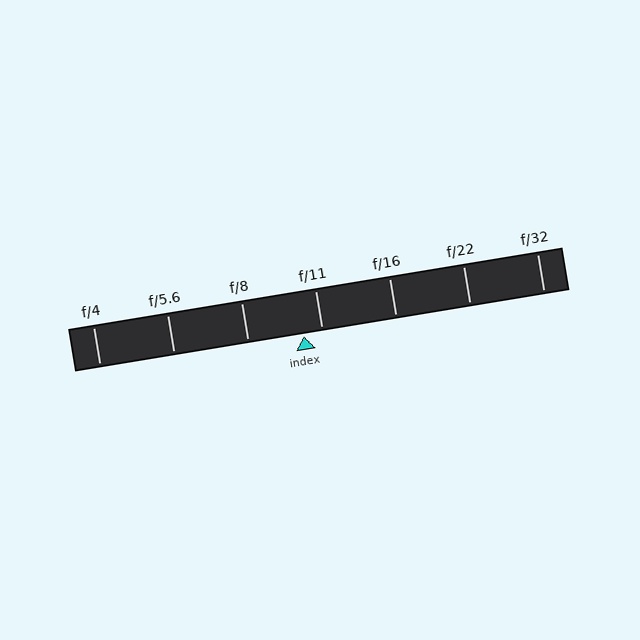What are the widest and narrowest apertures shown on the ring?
The widest aperture shown is f/4 and the narrowest is f/32.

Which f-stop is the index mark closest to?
The index mark is closest to f/11.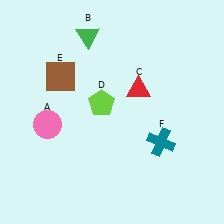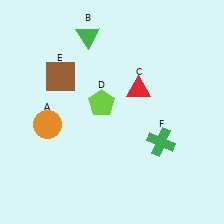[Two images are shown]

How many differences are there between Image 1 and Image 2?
There are 2 differences between the two images.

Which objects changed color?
A changed from pink to orange. F changed from teal to green.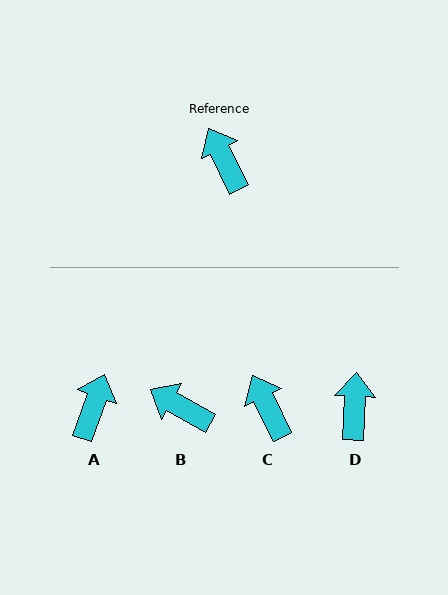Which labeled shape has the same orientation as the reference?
C.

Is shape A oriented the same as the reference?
No, it is off by about 46 degrees.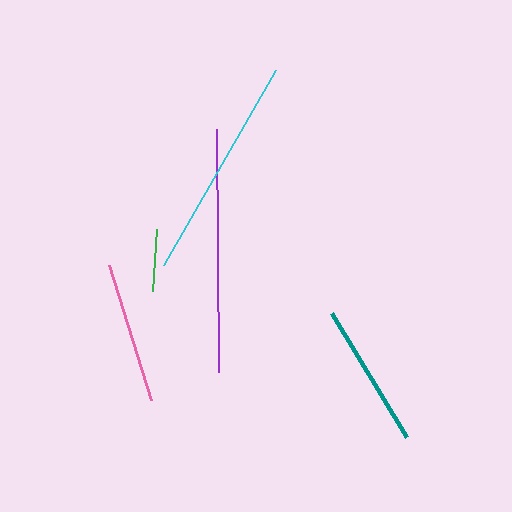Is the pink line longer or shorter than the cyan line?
The cyan line is longer than the pink line.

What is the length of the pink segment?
The pink segment is approximately 142 pixels long.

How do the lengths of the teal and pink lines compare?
The teal and pink lines are approximately the same length.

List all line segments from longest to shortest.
From longest to shortest: purple, cyan, teal, pink, green.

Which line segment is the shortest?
The green line is the shortest at approximately 63 pixels.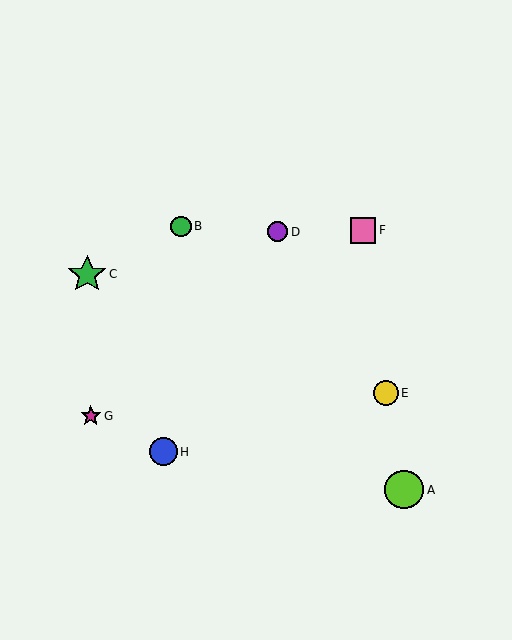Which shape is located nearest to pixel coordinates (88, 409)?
The magenta star (labeled G) at (91, 416) is nearest to that location.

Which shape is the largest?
The lime circle (labeled A) is the largest.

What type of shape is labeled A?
Shape A is a lime circle.